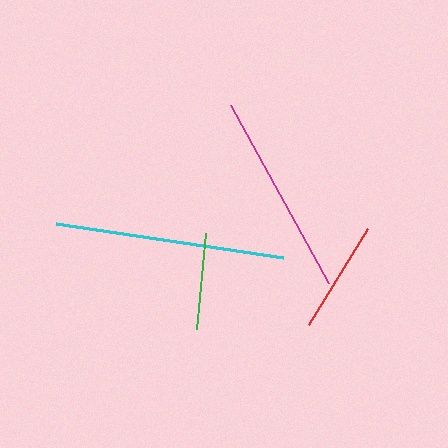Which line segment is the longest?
The cyan line is the longest at approximately 230 pixels.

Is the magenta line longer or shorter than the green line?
The magenta line is longer than the green line.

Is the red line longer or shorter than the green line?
The red line is longer than the green line.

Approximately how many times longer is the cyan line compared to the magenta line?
The cyan line is approximately 1.1 times the length of the magenta line.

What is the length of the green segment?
The green segment is approximately 96 pixels long.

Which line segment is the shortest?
The green line is the shortest at approximately 96 pixels.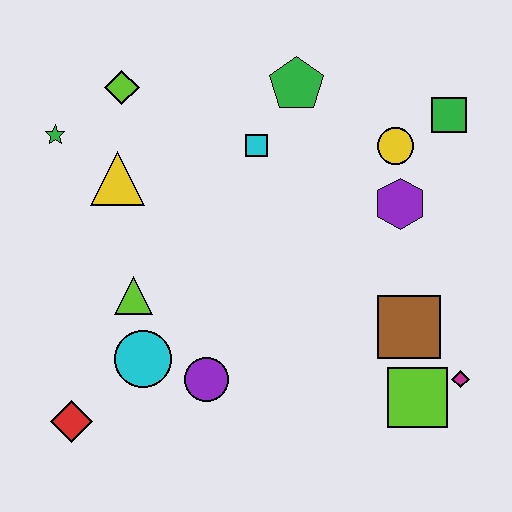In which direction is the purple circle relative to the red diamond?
The purple circle is to the right of the red diamond.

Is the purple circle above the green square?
No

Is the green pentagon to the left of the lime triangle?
No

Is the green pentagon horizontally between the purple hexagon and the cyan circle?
Yes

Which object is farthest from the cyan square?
The red diamond is farthest from the cyan square.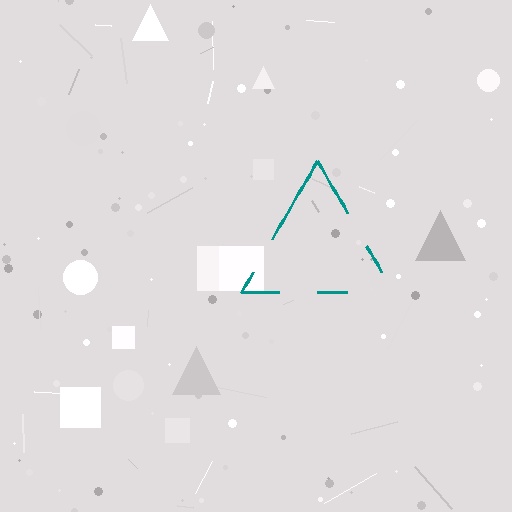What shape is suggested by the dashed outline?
The dashed outline suggests a triangle.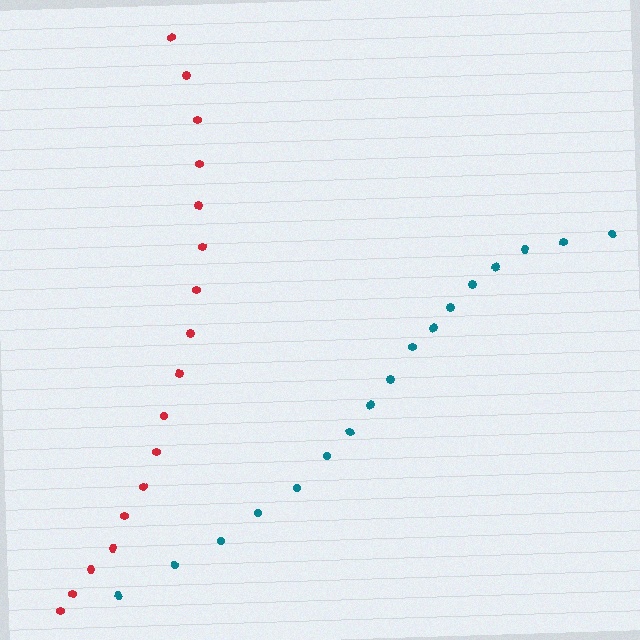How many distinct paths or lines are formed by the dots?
There are 2 distinct paths.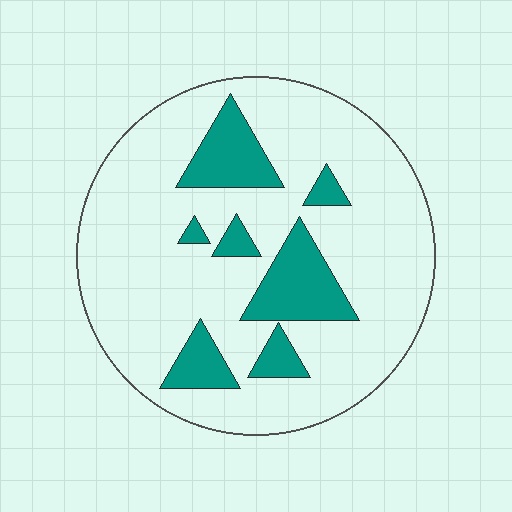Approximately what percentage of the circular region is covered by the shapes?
Approximately 20%.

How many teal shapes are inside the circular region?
7.